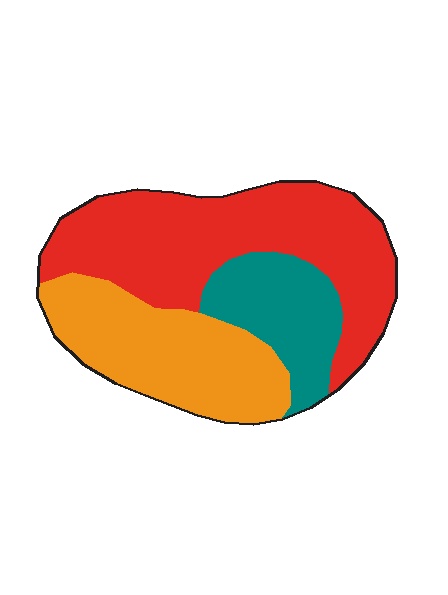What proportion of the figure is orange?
Orange covers about 30% of the figure.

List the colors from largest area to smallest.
From largest to smallest: red, orange, teal.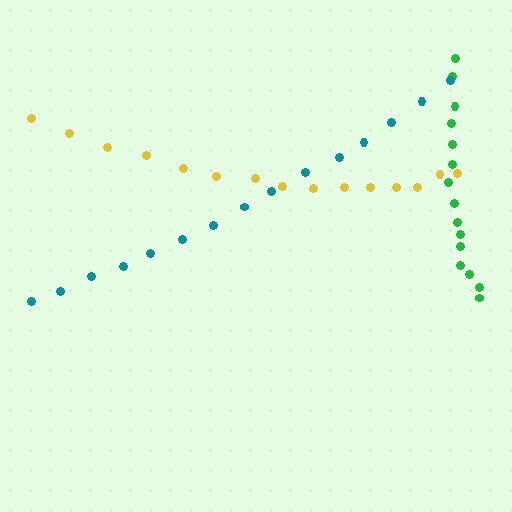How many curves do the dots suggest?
There are 3 distinct paths.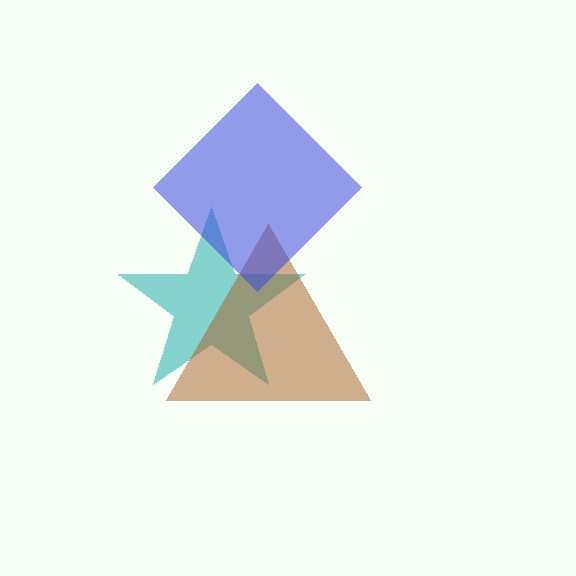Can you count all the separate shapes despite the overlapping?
Yes, there are 3 separate shapes.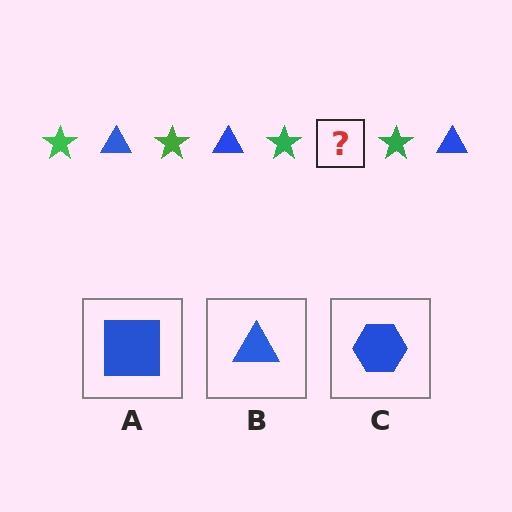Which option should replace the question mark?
Option B.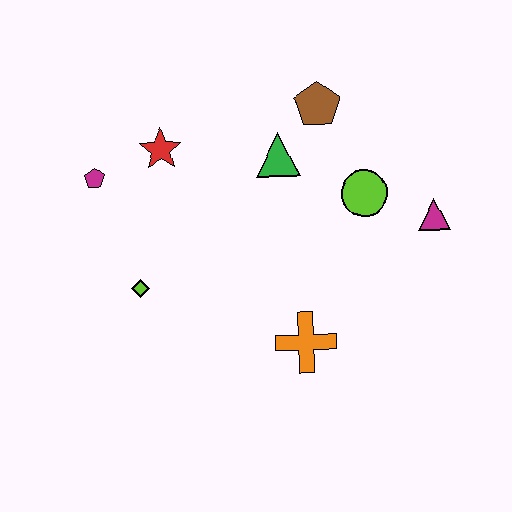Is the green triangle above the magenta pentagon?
Yes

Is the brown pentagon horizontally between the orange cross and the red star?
No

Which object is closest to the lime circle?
The magenta triangle is closest to the lime circle.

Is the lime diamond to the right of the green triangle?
No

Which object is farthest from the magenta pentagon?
The magenta triangle is farthest from the magenta pentagon.